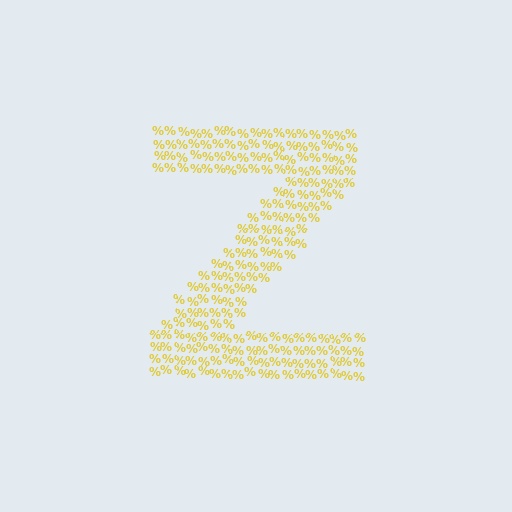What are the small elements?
The small elements are percent signs.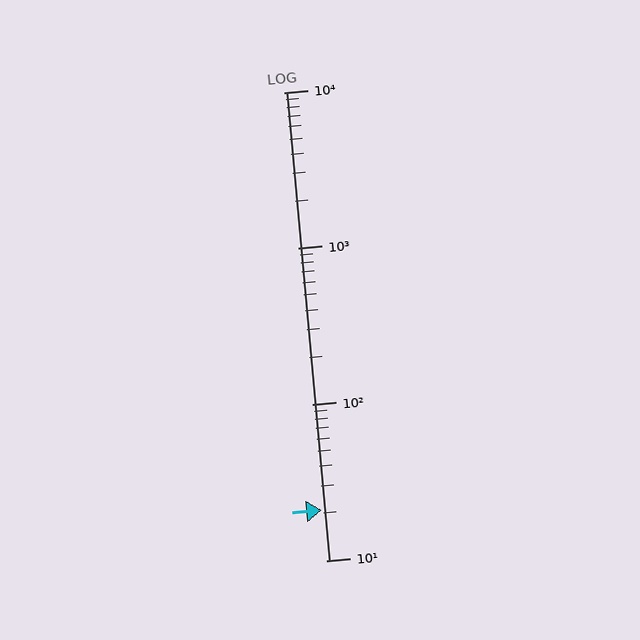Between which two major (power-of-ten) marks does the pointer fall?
The pointer is between 10 and 100.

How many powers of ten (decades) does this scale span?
The scale spans 3 decades, from 10 to 10000.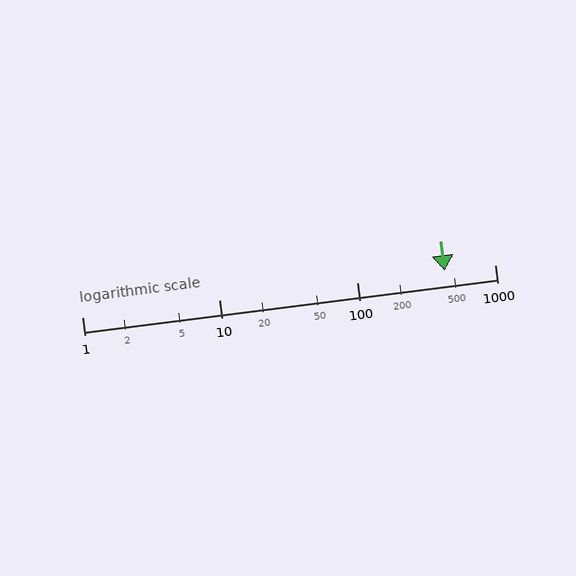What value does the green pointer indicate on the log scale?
The pointer indicates approximately 430.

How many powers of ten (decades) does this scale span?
The scale spans 3 decades, from 1 to 1000.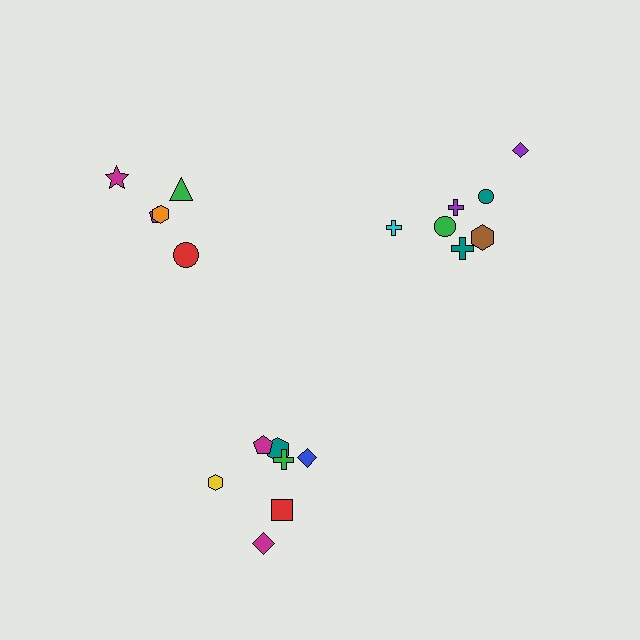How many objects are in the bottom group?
There are 7 objects.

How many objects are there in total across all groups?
There are 19 objects.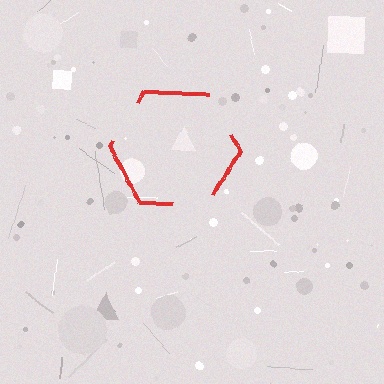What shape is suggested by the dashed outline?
The dashed outline suggests a hexagon.